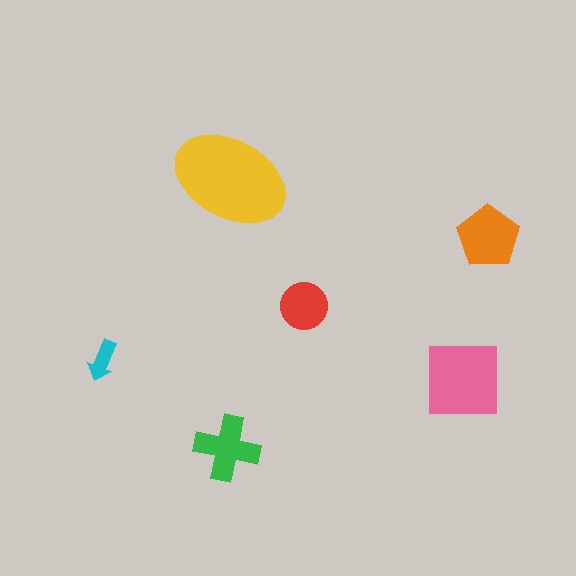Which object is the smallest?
The cyan arrow.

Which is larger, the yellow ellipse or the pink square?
The yellow ellipse.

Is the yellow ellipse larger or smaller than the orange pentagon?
Larger.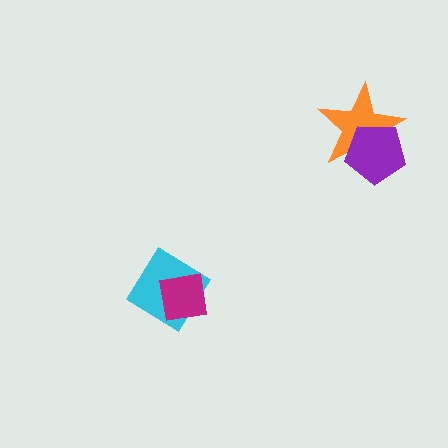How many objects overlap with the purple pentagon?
1 object overlaps with the purple pentagon.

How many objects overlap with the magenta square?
1 object overlaps with the magenta square.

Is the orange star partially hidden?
Yes, it is partially covered by another shape.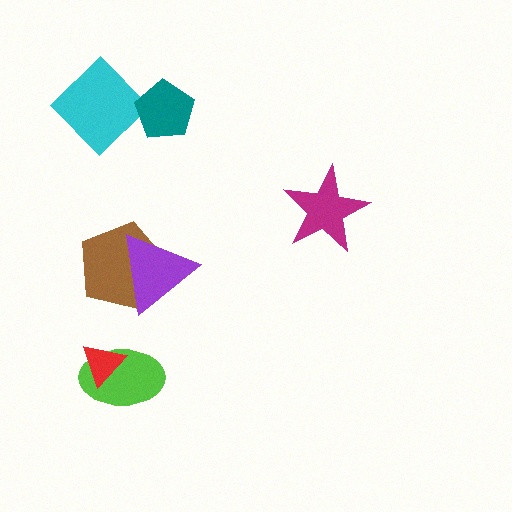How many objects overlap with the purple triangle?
1 object overlaps with the purple triangle.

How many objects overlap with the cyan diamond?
0 objects overlap with the cyan diamond.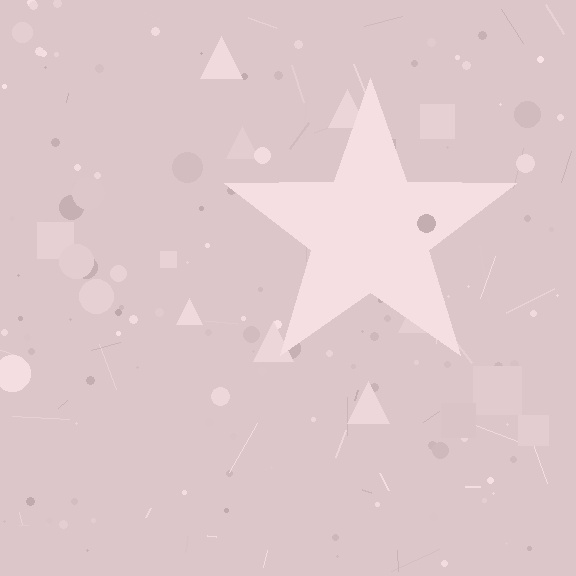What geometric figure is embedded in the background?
A star is embedded in the background.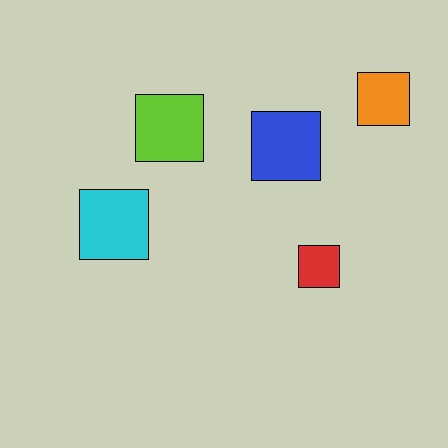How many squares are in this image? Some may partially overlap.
There are 5 squares.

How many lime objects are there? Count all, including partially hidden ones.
There is 1 lime object.